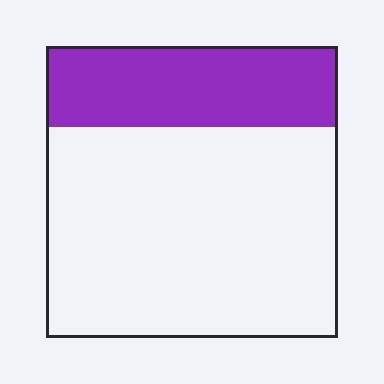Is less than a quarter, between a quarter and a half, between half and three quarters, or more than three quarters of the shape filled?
Between a quarter and a half.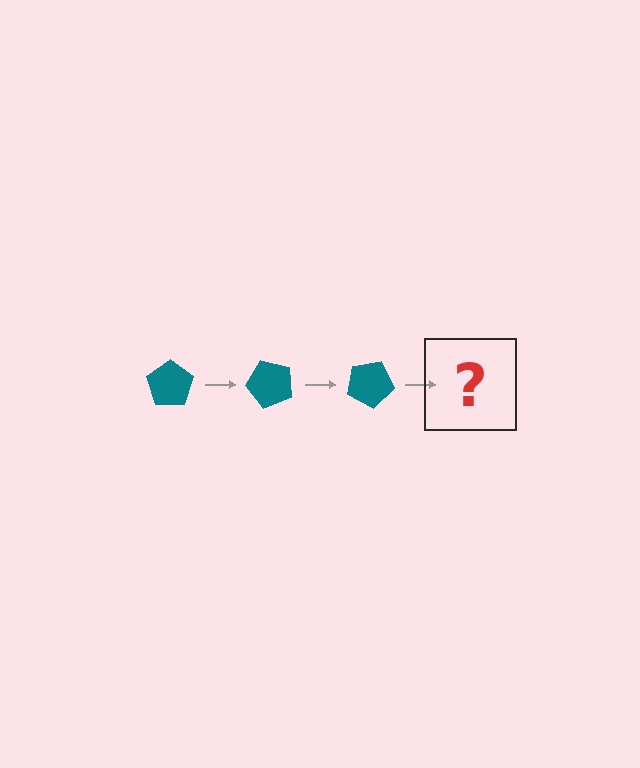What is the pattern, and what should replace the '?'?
The pattern is that the pentagon rotates 50 degrees each step. The '?' should be a teal pentagon rotated 150 degrees.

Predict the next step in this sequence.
The next step is a teal pentagon rotated 150 degrees.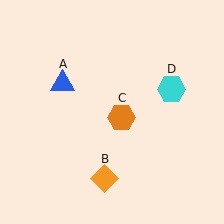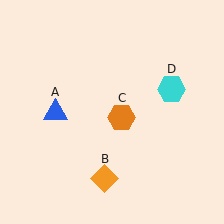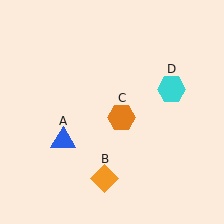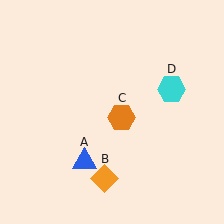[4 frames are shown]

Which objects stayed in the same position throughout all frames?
Orange diamond (object B) and orange hexagon (object C) and cyan hexagon (object D) remained stationary.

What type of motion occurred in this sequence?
The blue triangle (object A) rotated counterclockwise around the center of the scene.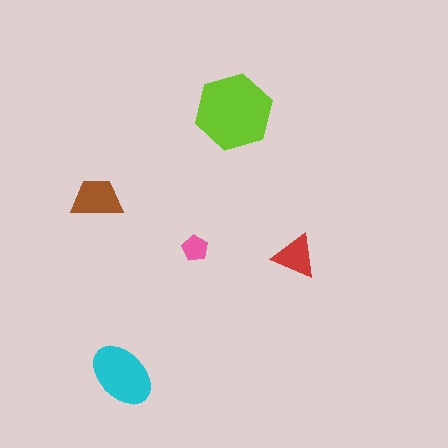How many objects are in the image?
There are 5 objects in the image.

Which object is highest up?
The lime hexagon is topmost.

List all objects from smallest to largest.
The pink pentagon, the red triangle, the brown trapezoid, the cyan ellipse, the lime hexagon.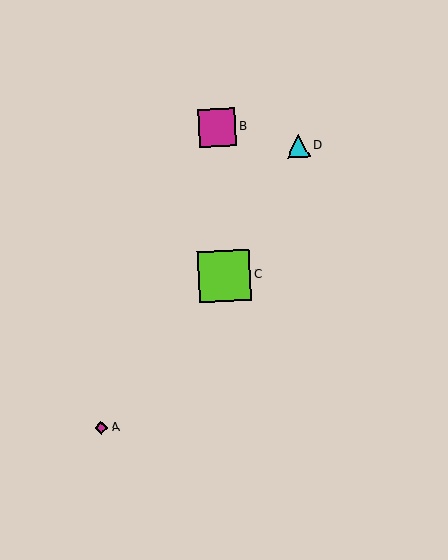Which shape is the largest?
The lime square (labeled C) is the largest.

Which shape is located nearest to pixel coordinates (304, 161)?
The cyan triangle (labeled D) at (298, 146) is nearest to that location.